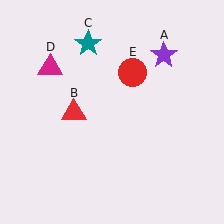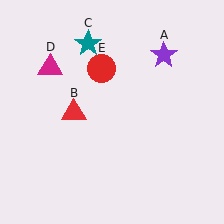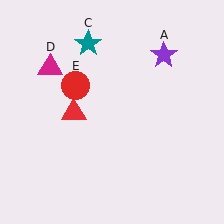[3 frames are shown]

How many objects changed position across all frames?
1 object changed position: red circle (object E).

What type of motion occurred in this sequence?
The red circle (object E) rotated counterclockwise around the center of the scene.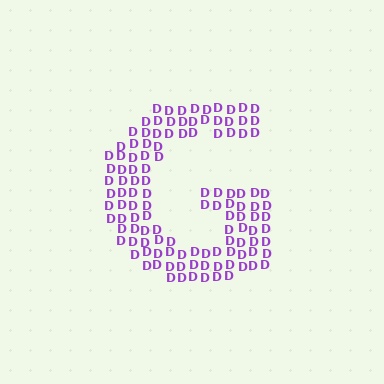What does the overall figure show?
The overall figure shows the letter G.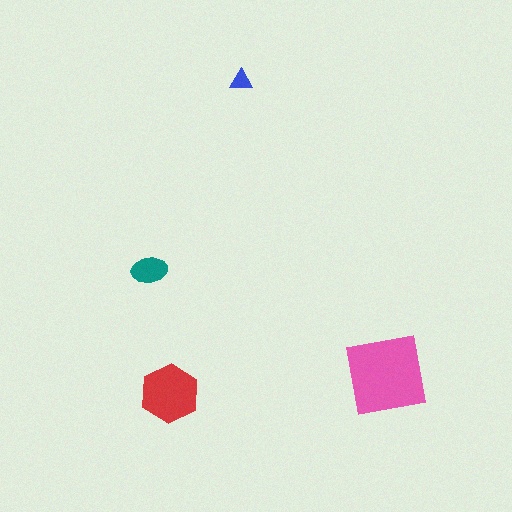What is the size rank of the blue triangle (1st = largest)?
4th.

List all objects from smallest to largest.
The blue triangle, the teal ellipse, the red hexagon, the pink square.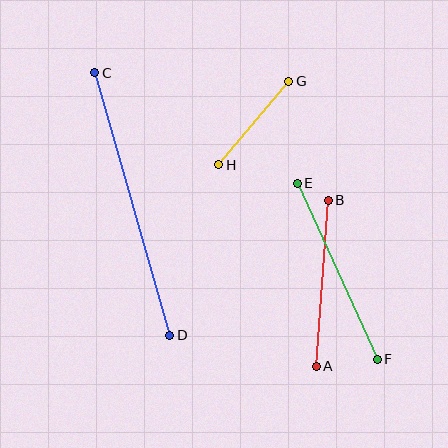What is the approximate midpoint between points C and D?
The midpoint is at approximately (132, 204) pixels.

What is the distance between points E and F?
The distance is approximately 193 pixels.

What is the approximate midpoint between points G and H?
The midpoint is at approximately (254, 123) pixels.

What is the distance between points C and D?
The distance is approximately 273 pixels.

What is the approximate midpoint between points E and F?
The midpoint is at approximately (337, 271) pixels.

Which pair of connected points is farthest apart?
Points C and D are farthest apart.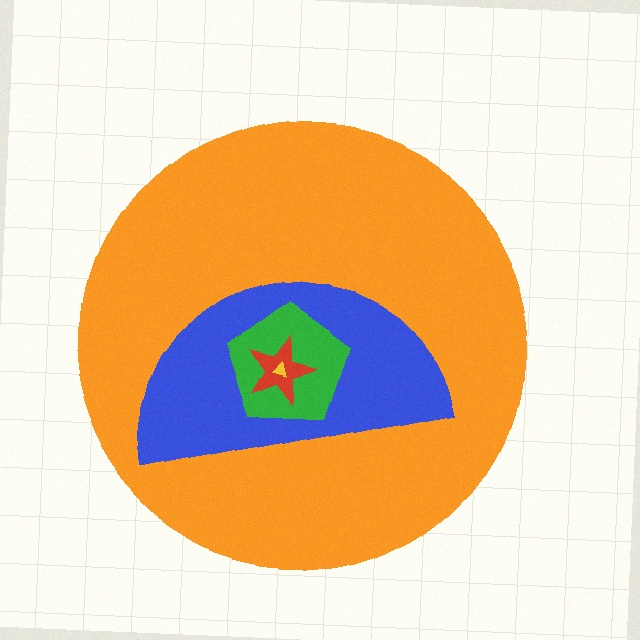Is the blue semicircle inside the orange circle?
Yes.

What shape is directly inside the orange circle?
The blue semicircle.